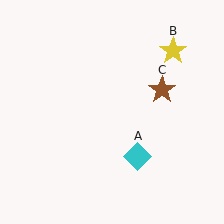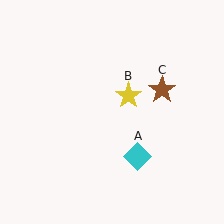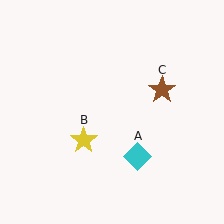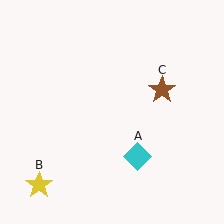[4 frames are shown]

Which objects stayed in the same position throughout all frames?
Cyan diamond (object A) and brown star (object C) remained stationary.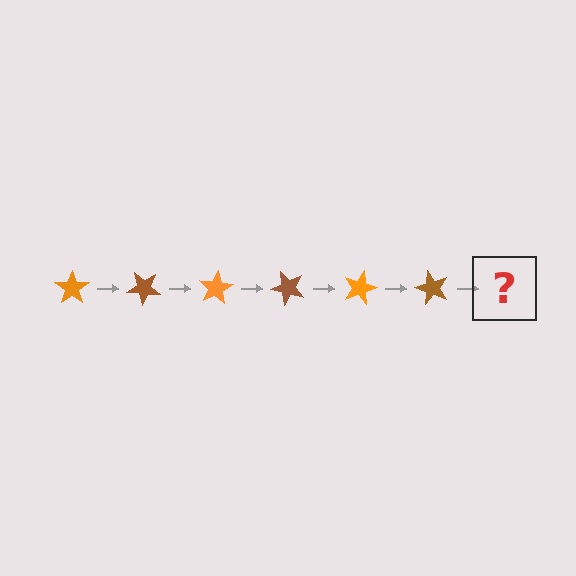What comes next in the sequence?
The next element should be an orange star, rotated 240 degrees from the start.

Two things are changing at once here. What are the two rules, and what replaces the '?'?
The two rules are that it rotates 40 degrees each step and the color cycles through orange and brown. The '?' should be an orange star, rotated 240 degrees from the start.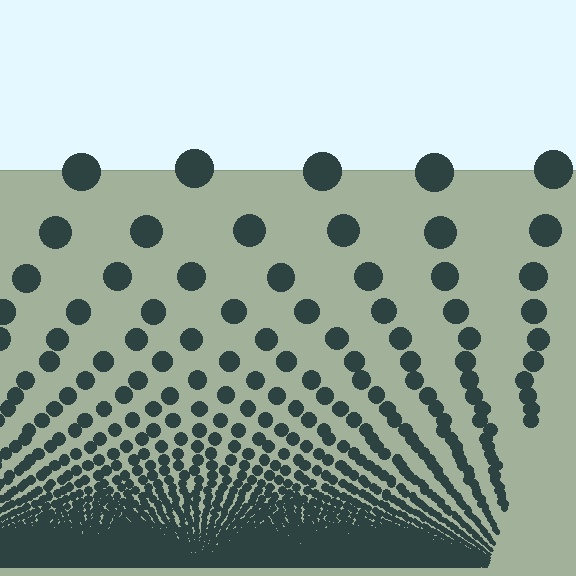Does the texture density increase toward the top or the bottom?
Density increases toward the bottom.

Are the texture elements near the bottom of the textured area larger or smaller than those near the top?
Smaller. The gradient is inverted — elements near the bottom are smaller and denser.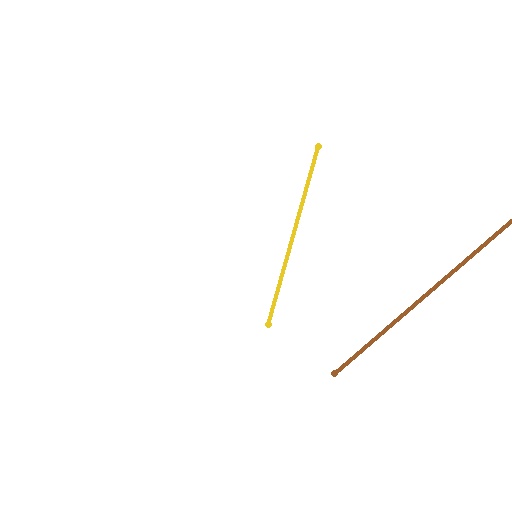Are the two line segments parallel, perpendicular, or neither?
Neither parallel nor perpendicular — they differ by about 33°.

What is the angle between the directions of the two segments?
Approximately 33 degrees.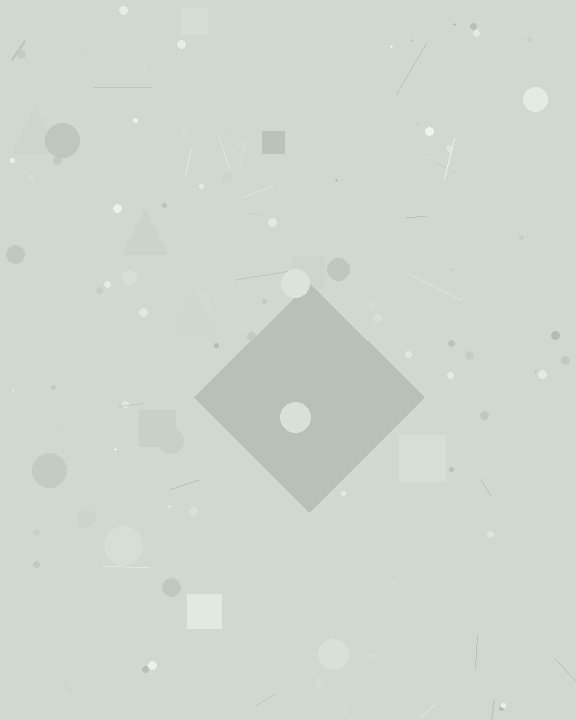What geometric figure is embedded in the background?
A diamond is embedded in the background.